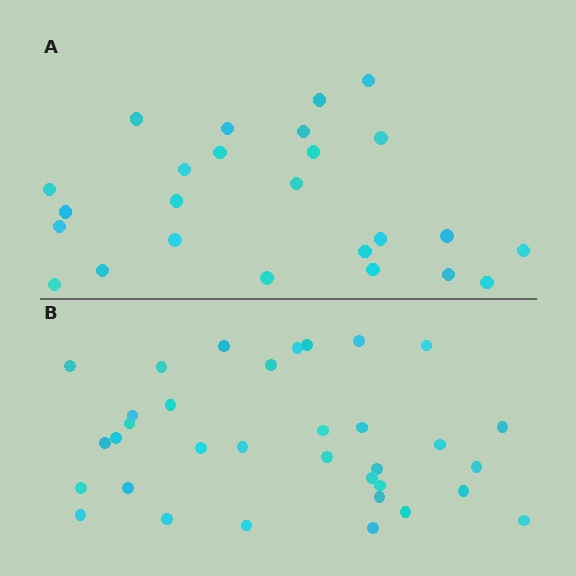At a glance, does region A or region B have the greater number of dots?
Region B (the bottom region) has more dots.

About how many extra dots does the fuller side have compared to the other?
Region B has roughly 8 or so more dots than region A.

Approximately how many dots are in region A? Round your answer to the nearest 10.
About 20 dots. (The exact count is 25, which rounds to 20.)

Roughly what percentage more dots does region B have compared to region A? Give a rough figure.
About 35% more.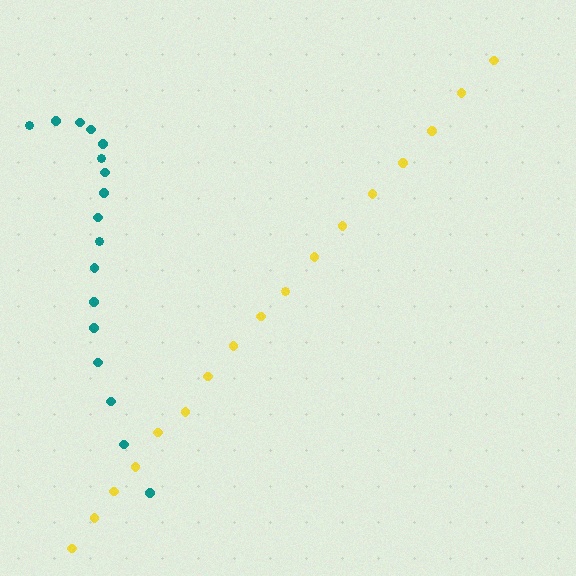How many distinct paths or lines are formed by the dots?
There are 2 distinct paths.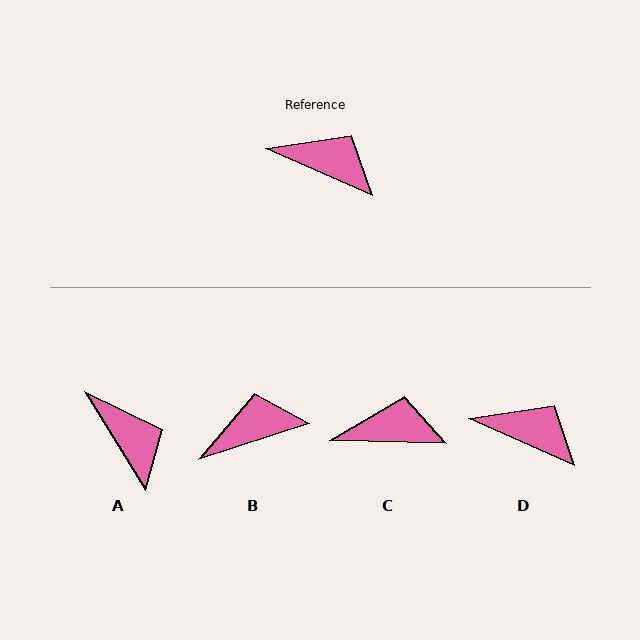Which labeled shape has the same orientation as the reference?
D.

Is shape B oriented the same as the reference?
No, it is off by about 42 degrees.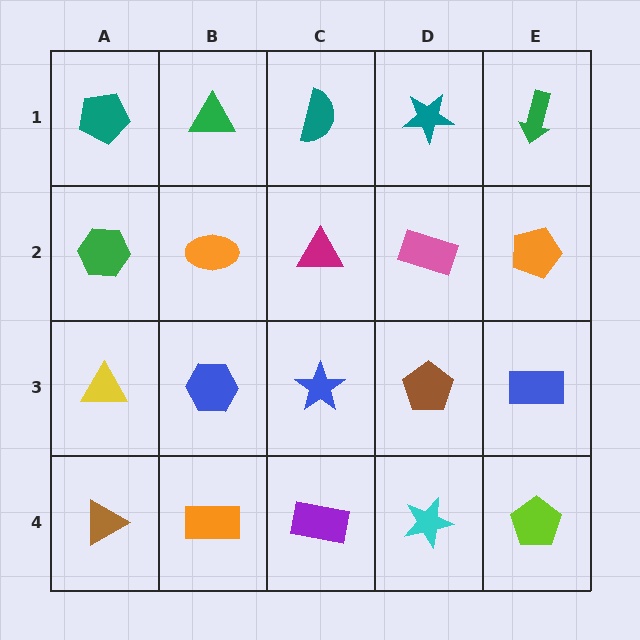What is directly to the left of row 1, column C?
A green triangle.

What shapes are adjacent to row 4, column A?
A yellow triangle (row 3, column A), an orange rectangle (row 4, column B).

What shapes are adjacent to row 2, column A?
A teal pentagon (row 1, column A), a yellow triangle (row 3, column A), an orange ellipse (row 2, column B).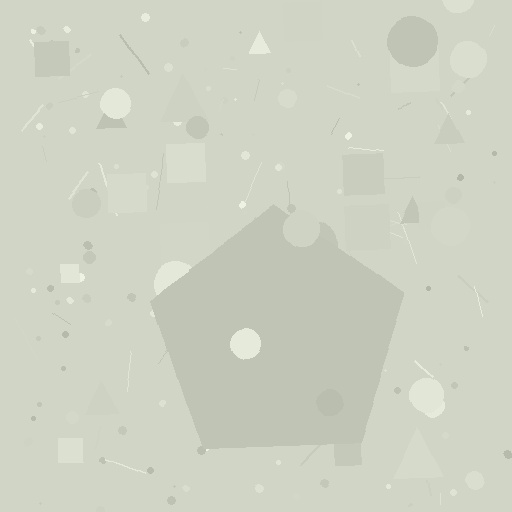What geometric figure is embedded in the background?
A pentagon is embedded in the background.